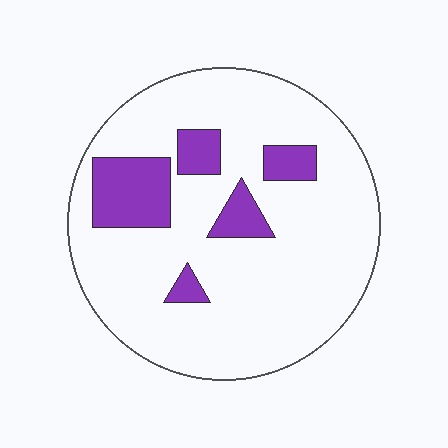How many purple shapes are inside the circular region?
5.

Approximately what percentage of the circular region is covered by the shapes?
Approximately 15%.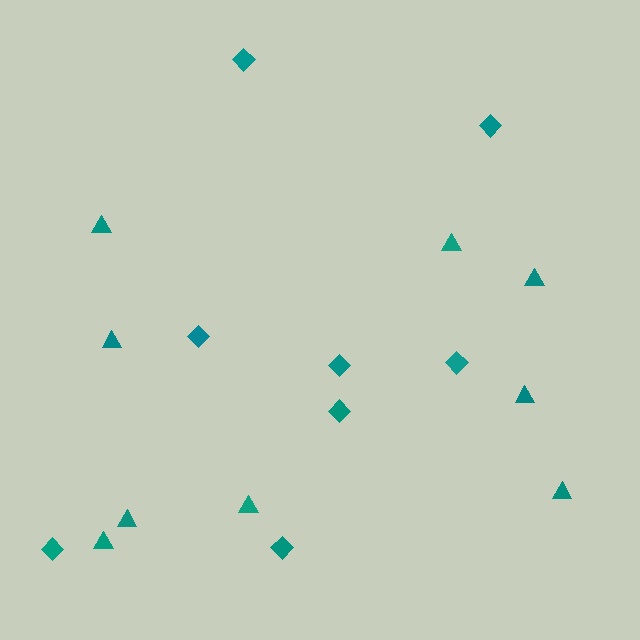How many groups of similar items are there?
There are 2 groups: one group of triangles (9) and one group of diamonds (8).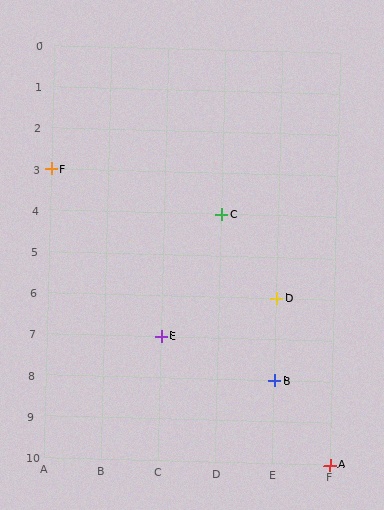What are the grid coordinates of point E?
Point E is at grid coordinates (C, 7).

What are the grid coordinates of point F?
Point F is at grid coordinates (A, 3).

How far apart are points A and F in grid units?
Points A and F are 5 columns and 7 rows apart (about 8.6 grid units diagonally).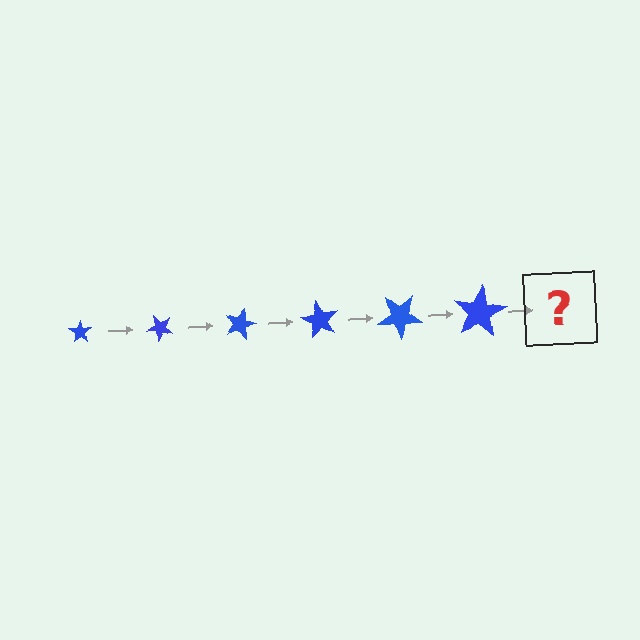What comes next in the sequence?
The next element should be a star, larger than the previous one and rotated 270 degrees from the start.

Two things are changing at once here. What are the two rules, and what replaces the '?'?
The two rules are that the star grows larger each step and it rotates 45 degrees each step. The '?' should be a star, larger than the previous one and rotated 270 degrees from the start.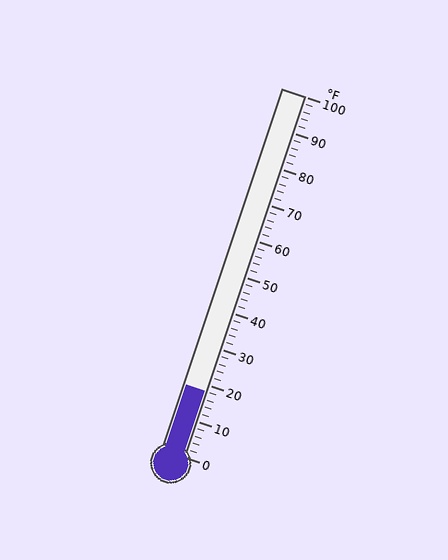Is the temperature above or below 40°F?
The temperature is below 40°F.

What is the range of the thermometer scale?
The thermometer scale ranges from 0°F to 100°F.